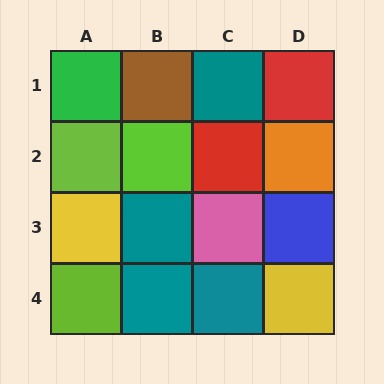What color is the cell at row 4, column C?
Teal.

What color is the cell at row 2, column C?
Red.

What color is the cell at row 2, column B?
Lime.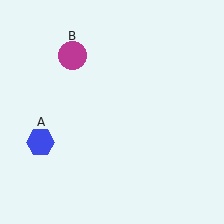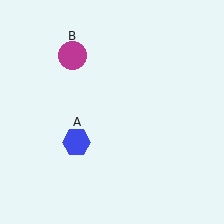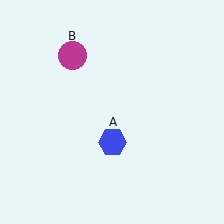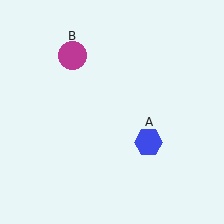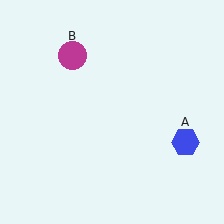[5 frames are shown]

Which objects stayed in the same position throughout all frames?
Magenta circle (object B) remained stationary.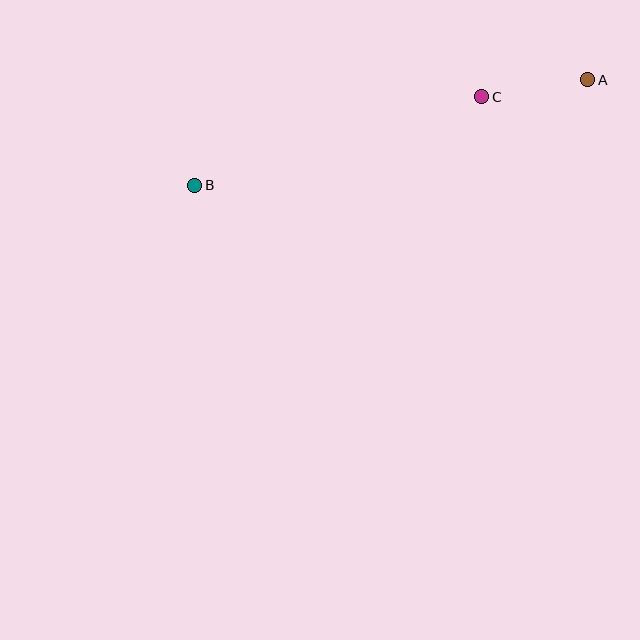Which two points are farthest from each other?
Points A and B are farthest from each other.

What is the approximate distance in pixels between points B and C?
The distance between B and C is approximately 300 pixels.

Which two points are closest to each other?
Points A and C are closest to each other.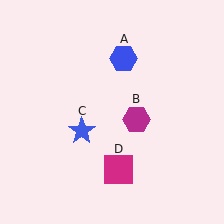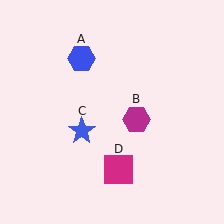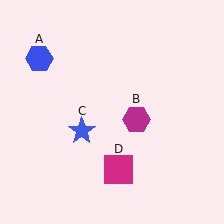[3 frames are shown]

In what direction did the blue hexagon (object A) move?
The blue hexagon (object A) moved left.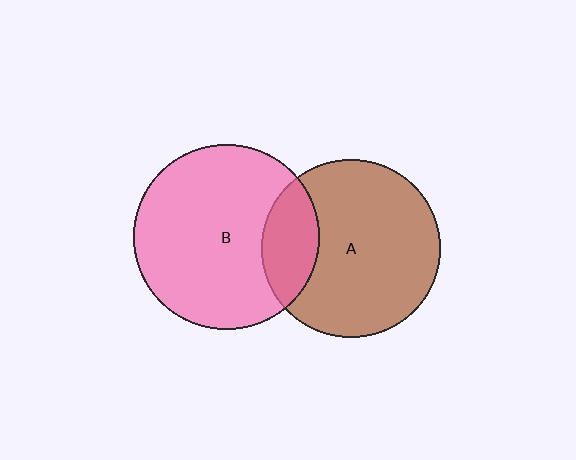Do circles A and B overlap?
Yes.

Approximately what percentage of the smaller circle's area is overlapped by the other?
Approximately 20%.